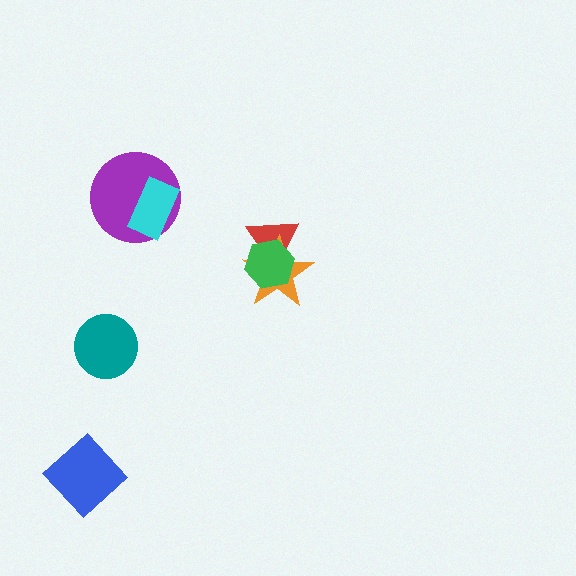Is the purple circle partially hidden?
Yes, it is partially covered by another shape.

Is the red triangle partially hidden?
Yes, it is partially covered by another shape.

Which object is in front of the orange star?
The green hexagon is in front of the orange star.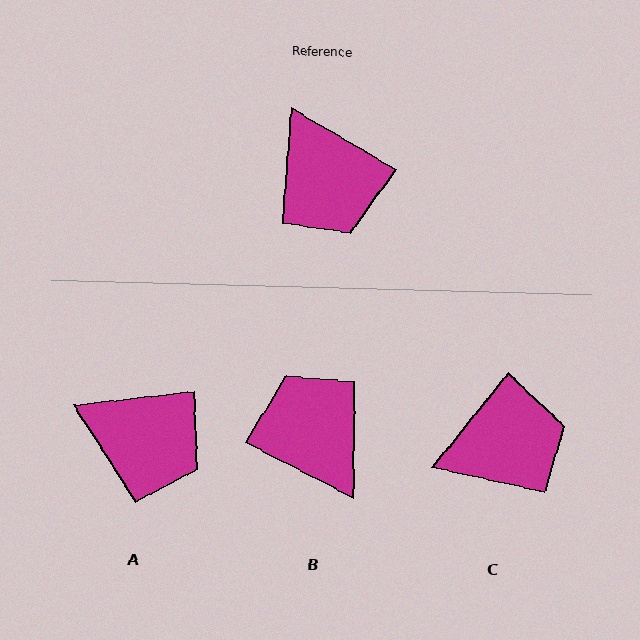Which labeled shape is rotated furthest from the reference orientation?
B, about 176 degrees away.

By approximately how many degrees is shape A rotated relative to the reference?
Approximately 37 degrees counter-clockwise.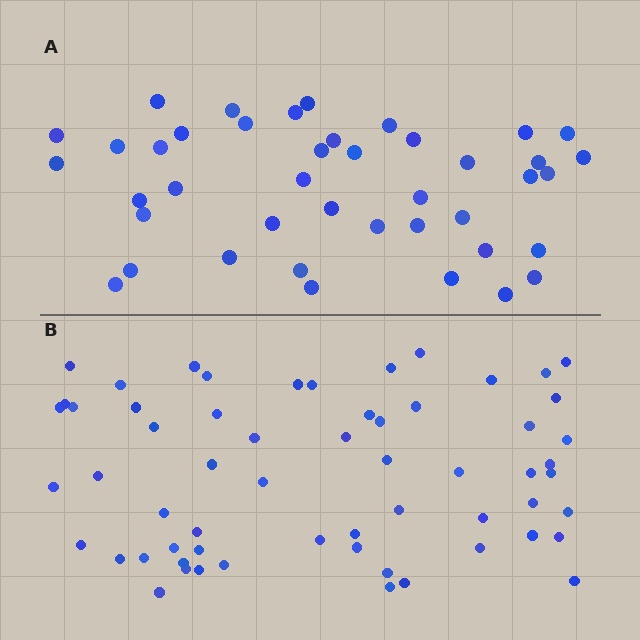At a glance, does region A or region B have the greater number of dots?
Region B (the bottom region) has more dots.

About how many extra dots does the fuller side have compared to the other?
Region B has approximately 20 more dots than region A.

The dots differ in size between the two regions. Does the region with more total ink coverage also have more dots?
No. Region A has more total ink coverage because its dots are larger, but region B actually contains more individual dots. Total area can be misleading — the number of items is what matters here.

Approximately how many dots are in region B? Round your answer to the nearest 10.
About 60 dots.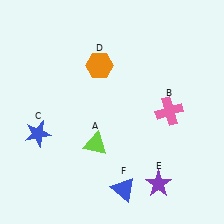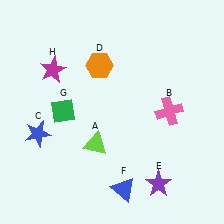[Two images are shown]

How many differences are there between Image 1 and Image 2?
There are 2 differences between the two images.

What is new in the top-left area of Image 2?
A green diamond (G) was added in the top-left area of Image 2.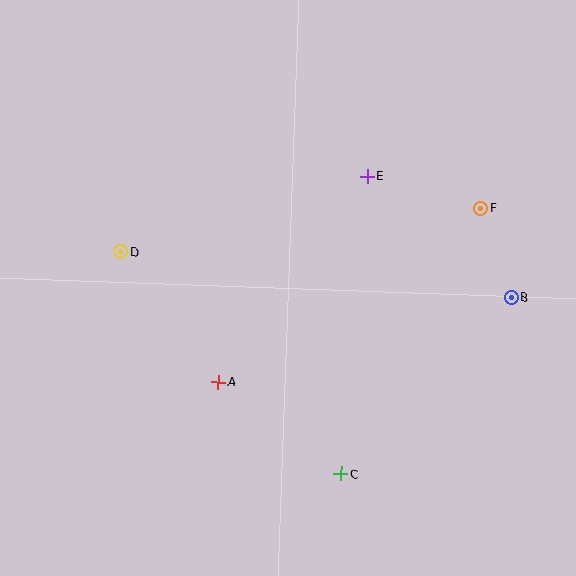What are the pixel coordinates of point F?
Point F is at (481, 208).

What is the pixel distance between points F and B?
The distance between F and B is 94 pixels.